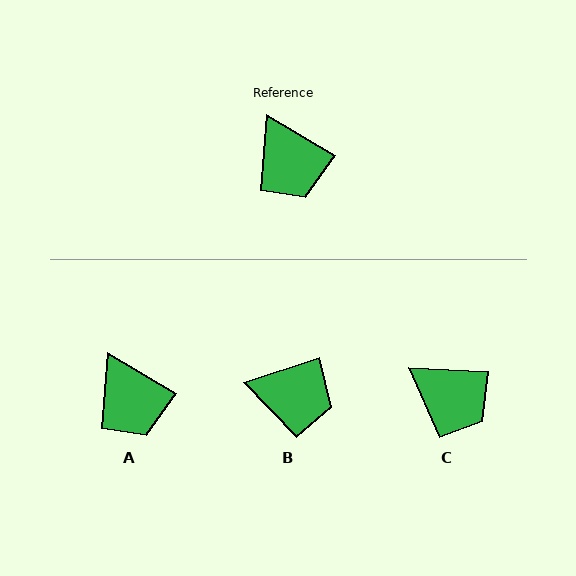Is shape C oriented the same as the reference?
No, it is off by about 28 degrees.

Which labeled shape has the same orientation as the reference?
A.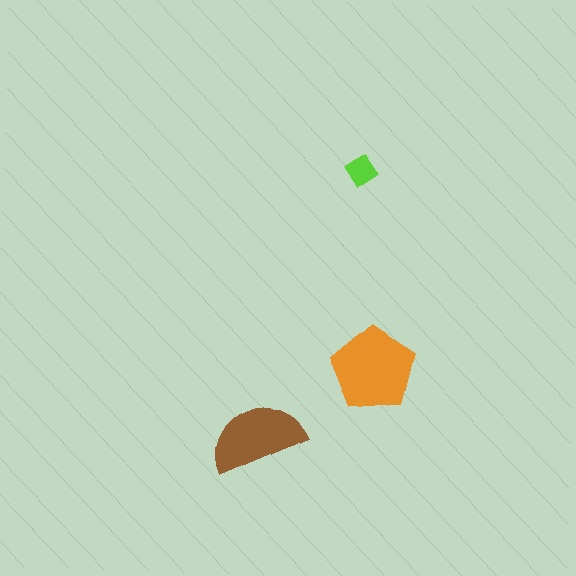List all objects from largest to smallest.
The orange pentagon, the brown semicircle, the lime diamond.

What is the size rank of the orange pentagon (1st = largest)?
1st.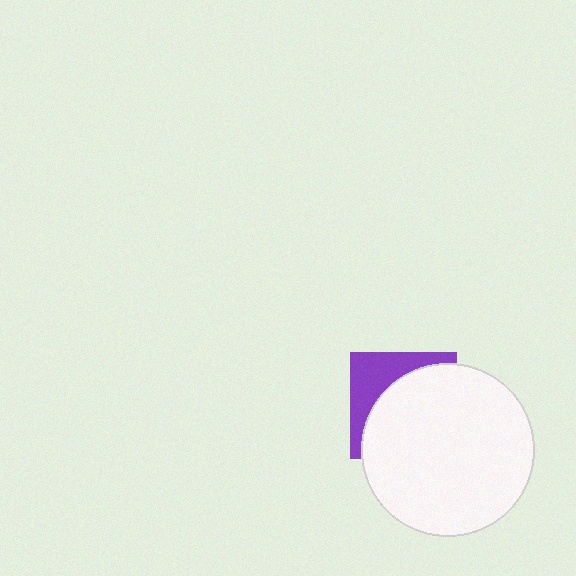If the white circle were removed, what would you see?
You would see the complete purple square.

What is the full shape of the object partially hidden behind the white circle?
The partially hidden object is a purple square.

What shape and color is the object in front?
The object in front is a white circle.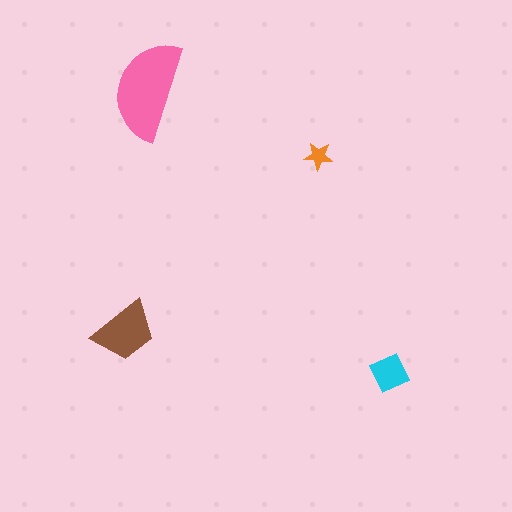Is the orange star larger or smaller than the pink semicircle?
Smaller.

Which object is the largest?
The pink semicircle.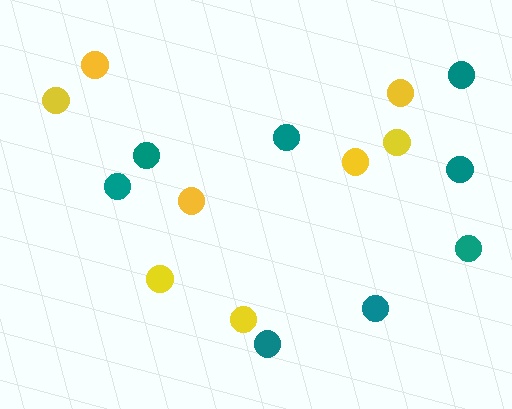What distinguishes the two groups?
There are 2 groups: one group of teal circles (8) and one group of yellow circles (8).